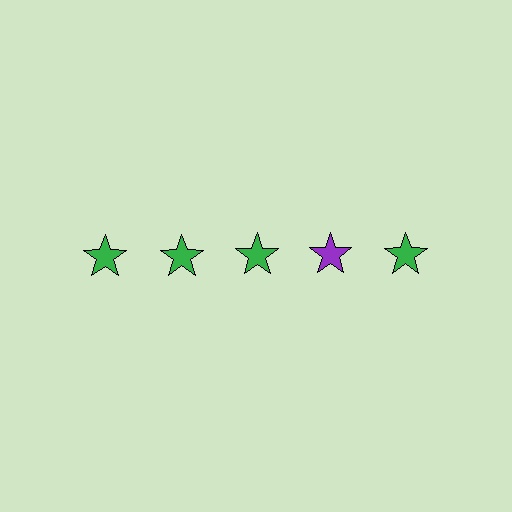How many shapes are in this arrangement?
There are 5 shapes arranged in a grid pattern.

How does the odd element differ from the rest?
It has a different color: purple instead of green.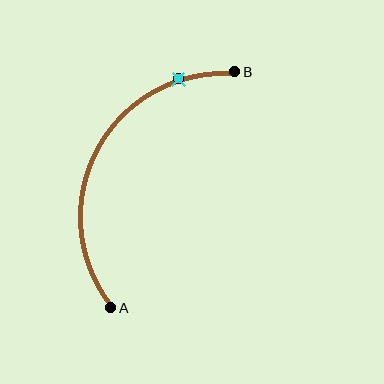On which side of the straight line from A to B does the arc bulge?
The arc bulges to the left of the straight line connecting A and B.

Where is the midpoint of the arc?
The arc midpoint is the point on the curve farthest from the straight line joining A and B. It sits to the left of that line.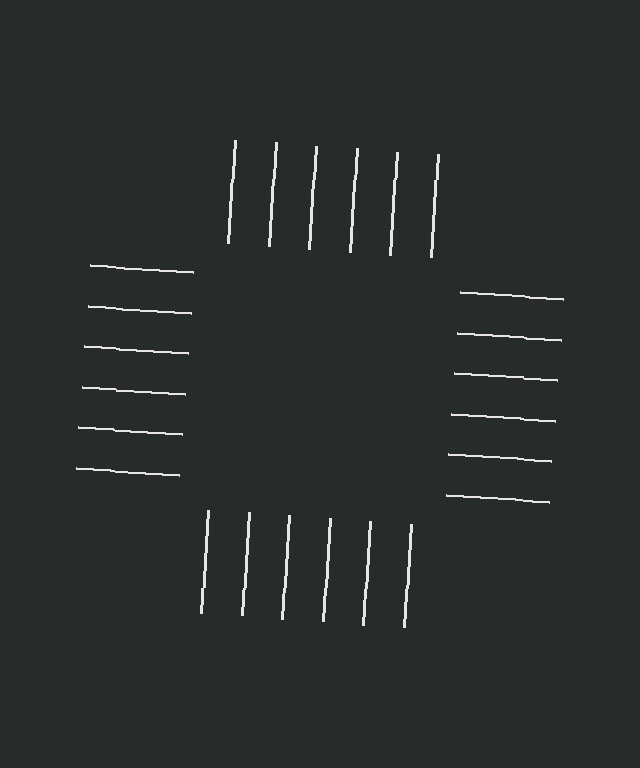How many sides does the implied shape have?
4 sides — the line-ends trace a square.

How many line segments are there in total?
24 — 6 along each of the 4 edges.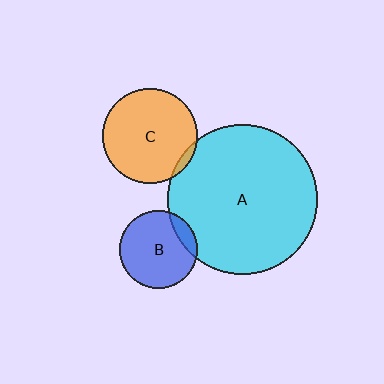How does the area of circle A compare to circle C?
Approximately 2.5 times.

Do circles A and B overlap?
Yes.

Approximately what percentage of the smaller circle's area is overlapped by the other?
Approximately 15%.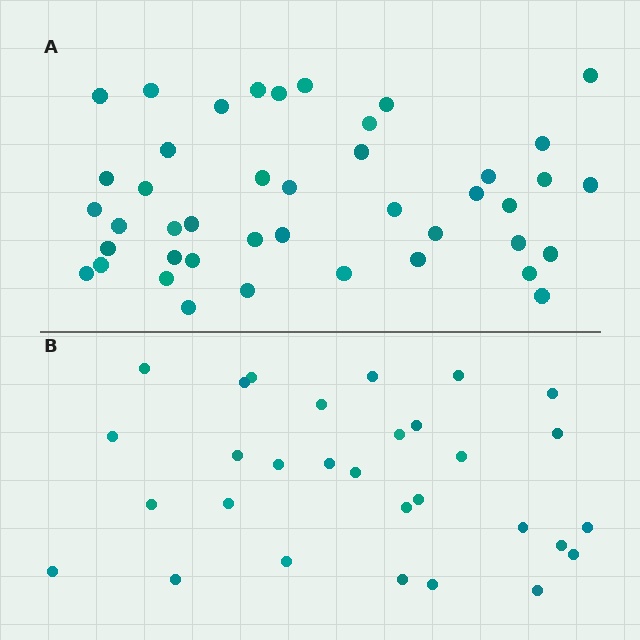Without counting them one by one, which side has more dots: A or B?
Region A (the top region) has more dots.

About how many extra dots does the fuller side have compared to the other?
Region A has approximately 15 more dots than region B.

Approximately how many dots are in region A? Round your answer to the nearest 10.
About 40 dots. (The exact count is 43, which rounds to 40.)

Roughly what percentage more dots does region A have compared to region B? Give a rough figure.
About 45% more.